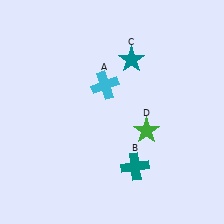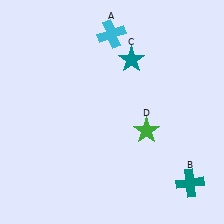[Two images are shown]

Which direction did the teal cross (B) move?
The teal cross (B) moved right.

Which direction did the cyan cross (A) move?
The cyan cross (A) moved up.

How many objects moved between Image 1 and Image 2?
2 objects moved between the two images.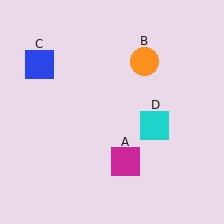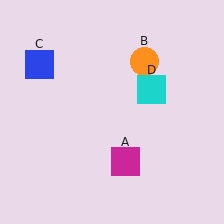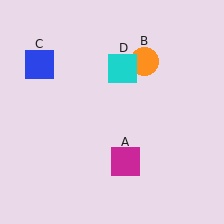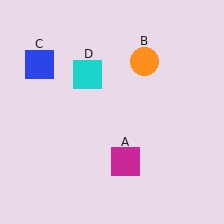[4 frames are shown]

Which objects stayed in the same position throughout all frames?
Magenta square (object A) and orange circle (object B) and blue square (object C) remained stationary.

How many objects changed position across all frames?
1 object changed position: cyan square (object D).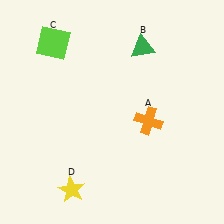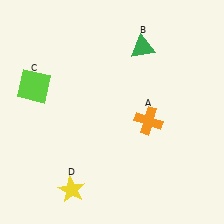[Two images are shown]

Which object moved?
The lime square (C) moved down.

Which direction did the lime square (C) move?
The lime square (C) moved down.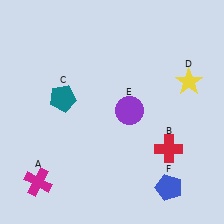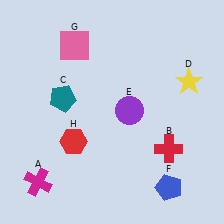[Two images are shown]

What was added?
A pink square (G), a red hexagon (H) were added in Image 2.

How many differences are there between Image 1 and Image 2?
There are 2 differences between the two images.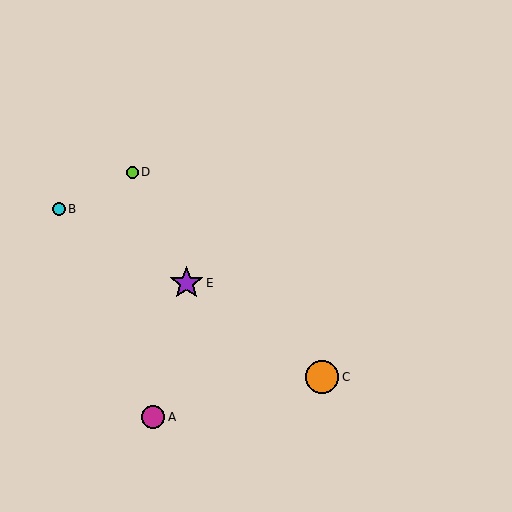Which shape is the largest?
The orange circle (labeled C) is the largest.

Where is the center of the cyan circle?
The center of the cyan circle is at (59, 209).